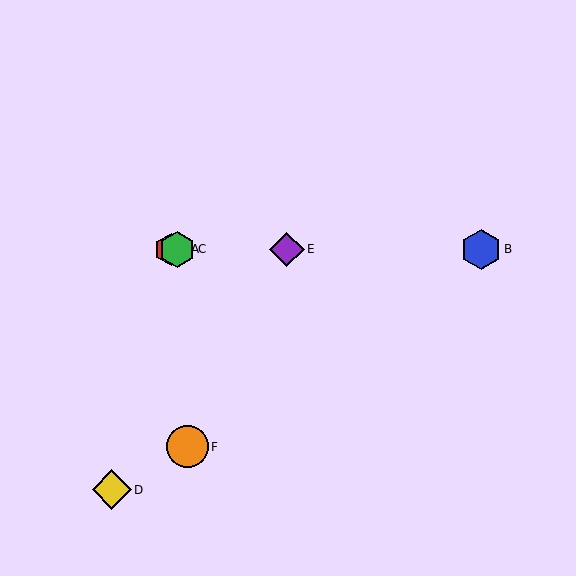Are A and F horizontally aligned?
No, A is at y≈249 and F is at y≈447.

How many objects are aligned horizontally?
4 objects (A, B, C, E) are aligned horizontally.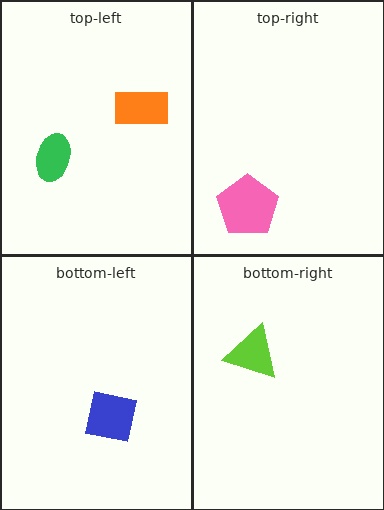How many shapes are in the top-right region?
1.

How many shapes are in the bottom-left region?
1.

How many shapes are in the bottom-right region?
1.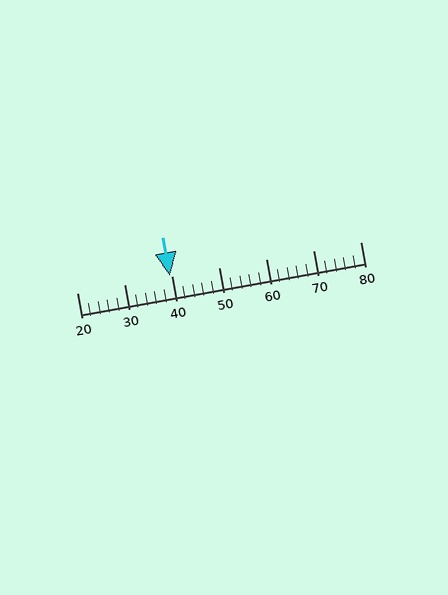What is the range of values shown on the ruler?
The ruler shows values from 20 to 80.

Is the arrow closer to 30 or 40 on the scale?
The arrow is closer to 40.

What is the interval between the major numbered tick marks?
The major tick marks are spaced 10 units apart.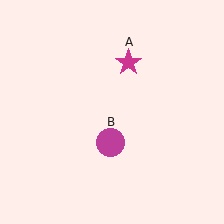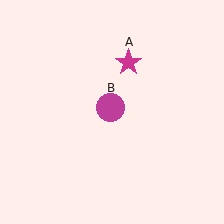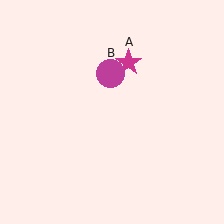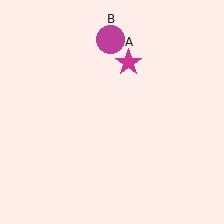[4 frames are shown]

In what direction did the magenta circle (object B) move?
The magenta circle (object B) moved up.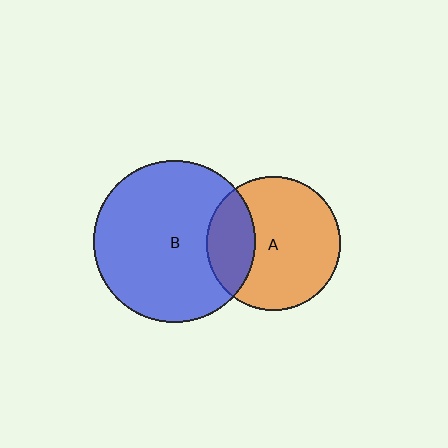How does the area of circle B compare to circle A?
Approximately 1.5 times.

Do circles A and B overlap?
Yes.